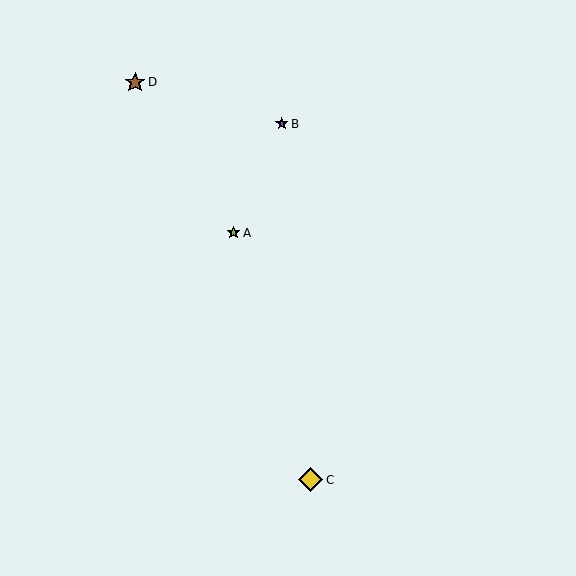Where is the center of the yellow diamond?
The center of the yellow diamond is at (311, 480).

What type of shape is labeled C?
Shape C is a yellow diamond.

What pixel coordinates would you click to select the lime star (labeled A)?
Click at (234, 233) to select the lime star A.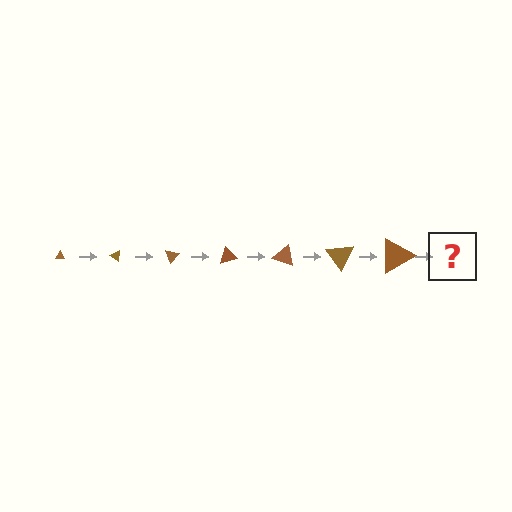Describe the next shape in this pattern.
It should be a triangle, larger than the previous one and rotated 245 degrees from the start.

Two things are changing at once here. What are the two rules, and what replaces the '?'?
The two rules are that the triangle grows larger each step and it rotates 35 degrees each step. The '?' should be a triangle, larger than the previous one and rotated 245 degrees from the start.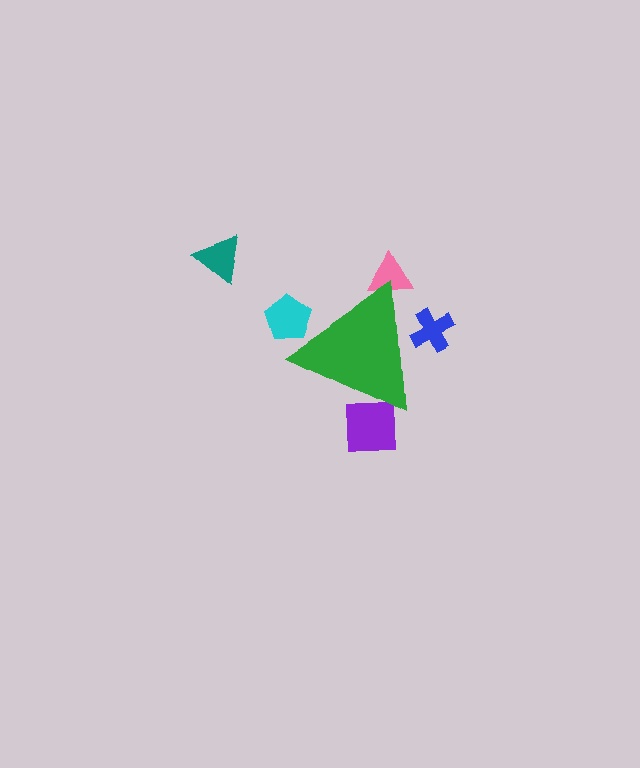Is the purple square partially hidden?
Yes, the purple square is partially hidden behind the green triangle.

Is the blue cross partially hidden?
Yes, the blue cross is partially hidden behind the green triangle.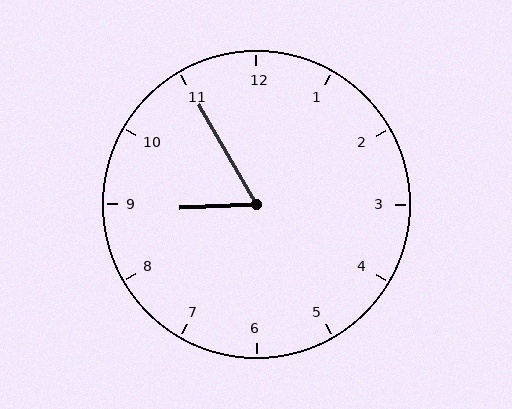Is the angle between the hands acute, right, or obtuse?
It is acute.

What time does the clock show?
8:55.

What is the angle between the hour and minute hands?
Approximately 62 degrees.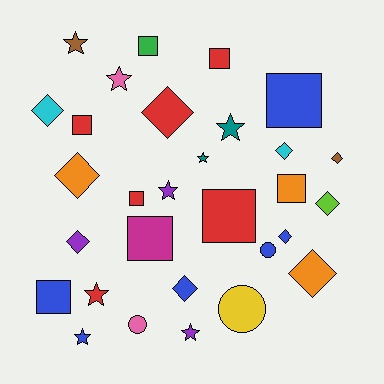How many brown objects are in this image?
There are 2 brown objects.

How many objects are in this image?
There are 30 objects.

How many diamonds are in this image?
There are 10 diamonds.